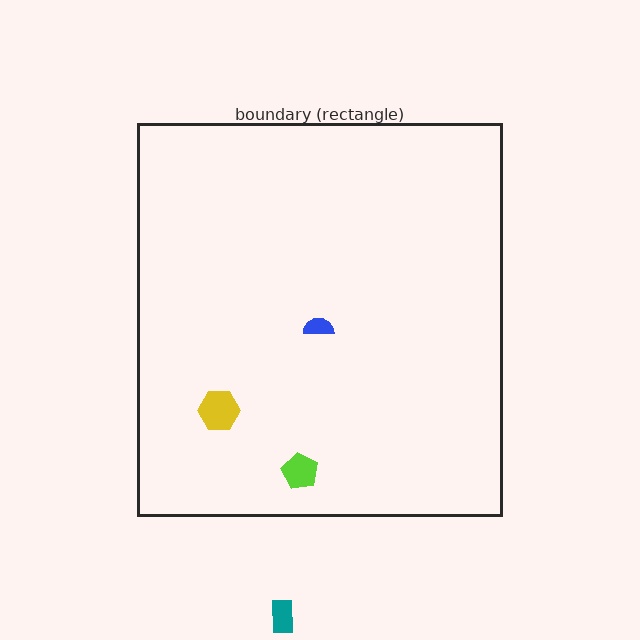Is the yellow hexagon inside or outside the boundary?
Inside.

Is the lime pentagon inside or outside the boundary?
Inside.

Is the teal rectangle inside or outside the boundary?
Outside.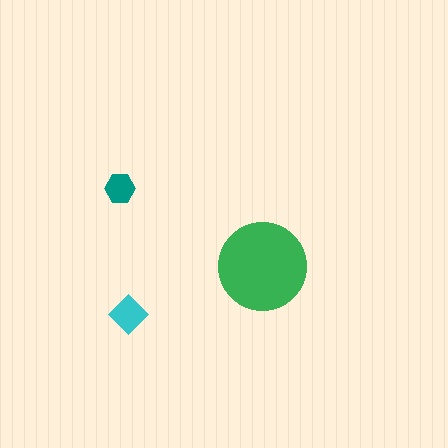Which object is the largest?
The green circle.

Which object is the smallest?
The teal hexagon.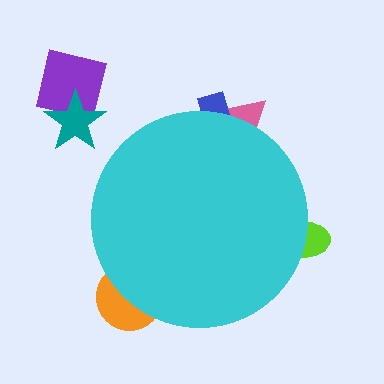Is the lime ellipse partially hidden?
Yes, the lime ellipse is partially hidden behind the cyan circle.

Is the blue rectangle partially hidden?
Yes, the blue rectangle is partially hidden behind the cyan circle.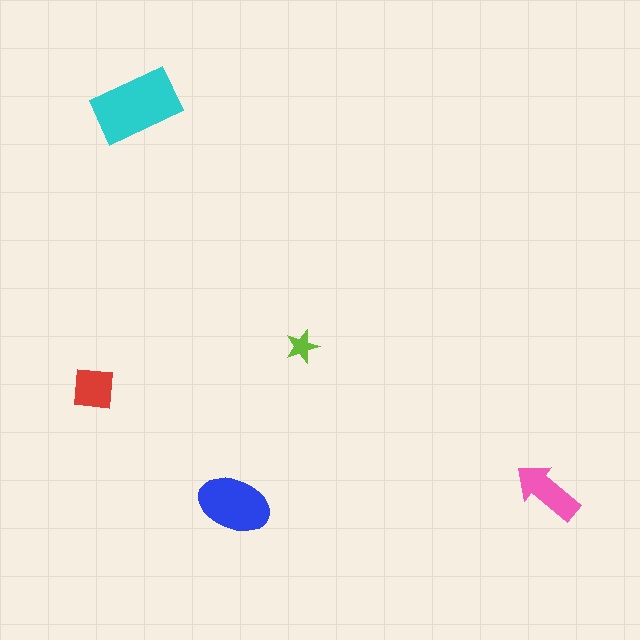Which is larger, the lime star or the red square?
The red square.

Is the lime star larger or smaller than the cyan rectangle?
Smaller.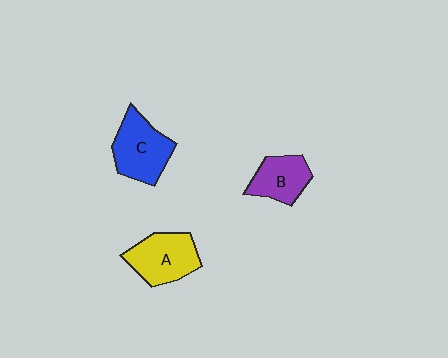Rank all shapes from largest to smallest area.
From largest to smallest: C (blue), A (yellow), B (purple).